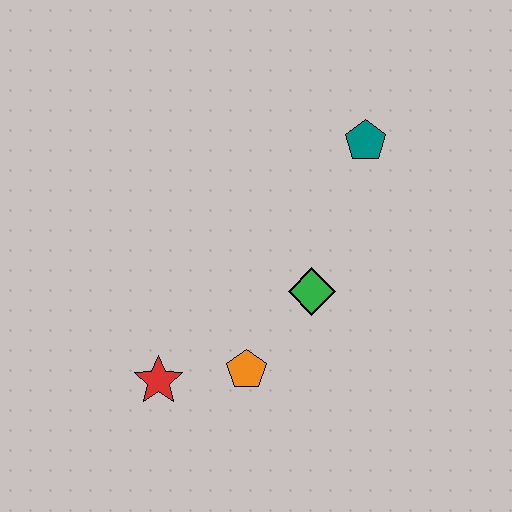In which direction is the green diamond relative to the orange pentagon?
The green diamond is above the orange pentagon.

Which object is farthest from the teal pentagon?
The red star is farthest from the teal pentagon.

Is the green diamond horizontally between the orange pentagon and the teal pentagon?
Yes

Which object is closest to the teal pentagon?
The green diamond is closest to the teal pentagon.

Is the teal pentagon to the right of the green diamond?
Yes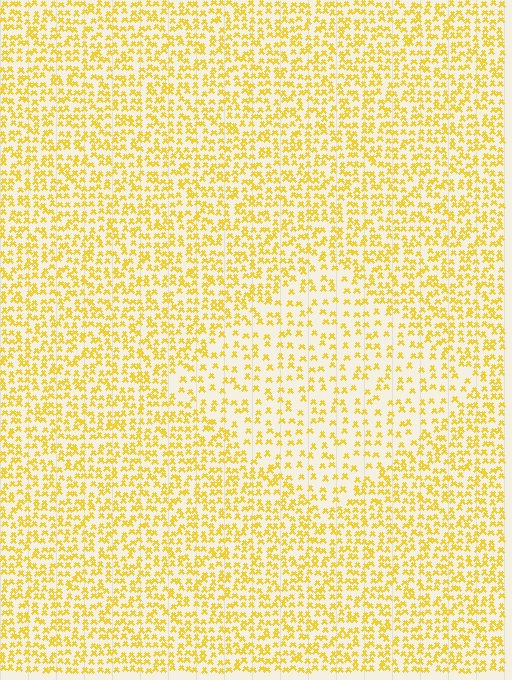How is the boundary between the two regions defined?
The boundary is defined by a change in element density (approximately 1.9x ratio). All elements are the same color, size, and shape.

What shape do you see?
I see a diamond.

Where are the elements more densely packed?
The elements are more densely packed outside the diamond boundary.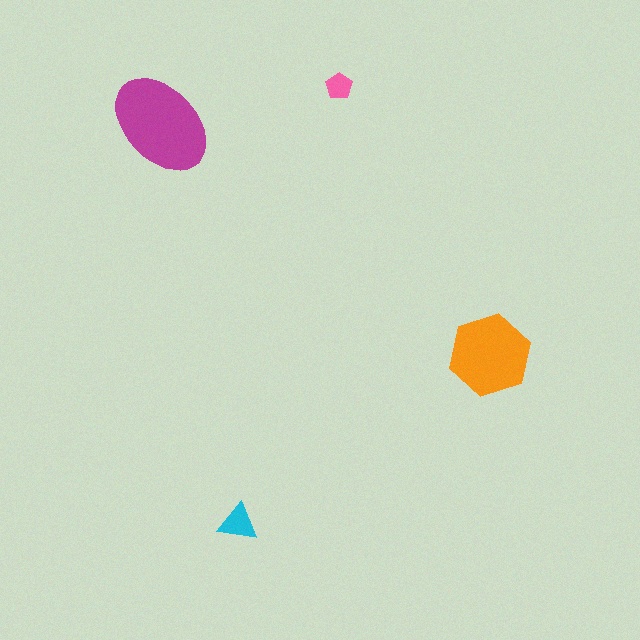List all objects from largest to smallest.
The magenta ellipse, the orange hexagon, the cyan triangle, the pink pentagon.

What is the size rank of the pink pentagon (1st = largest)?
4th.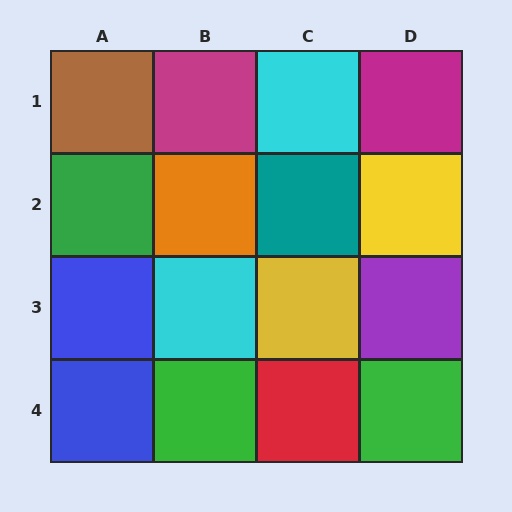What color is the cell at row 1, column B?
Magenta.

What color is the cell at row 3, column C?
Yellow.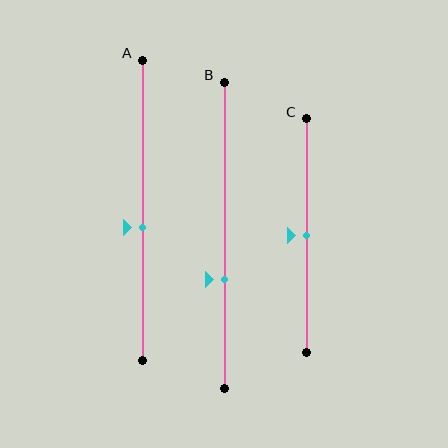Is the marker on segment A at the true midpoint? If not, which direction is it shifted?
No, the marker on segment A is shifted downward by about 6% of the segment length.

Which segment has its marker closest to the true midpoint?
Segment C has its marker closest to the true midpoint.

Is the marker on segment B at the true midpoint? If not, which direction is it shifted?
No, the marker on segment B is shifted downward by about 15% of the segment length.